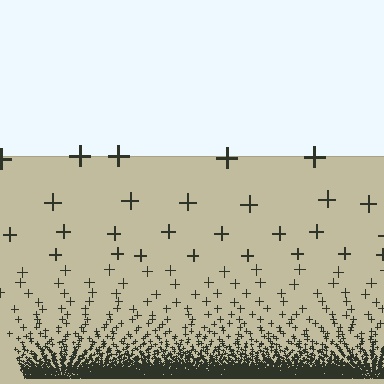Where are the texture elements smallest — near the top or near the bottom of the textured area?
Near the bottom.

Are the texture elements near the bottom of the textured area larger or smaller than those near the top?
Smaller. The gradient is inverted — elements near the bottom are smaller and denser.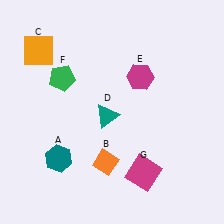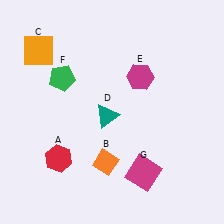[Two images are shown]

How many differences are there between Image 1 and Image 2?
There is 1 difference between the two images.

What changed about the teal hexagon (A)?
In Image 1, A is teal. In Image 2, it changed to red.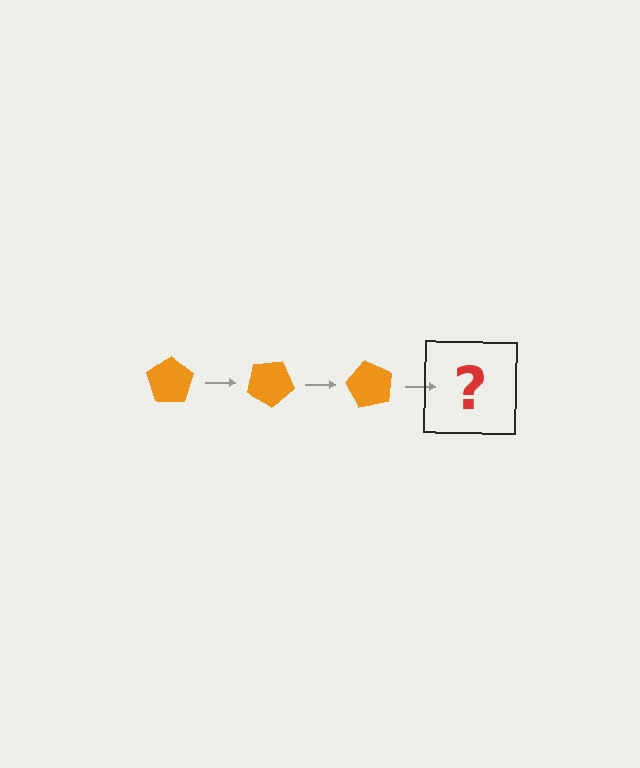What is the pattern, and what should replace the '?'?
The pattern is that the pentagon rotates 30 degrees each step. The '?' should be an orange pentagon rotated 90 degrees.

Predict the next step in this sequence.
The next step is an orange pentagon rotated 90 degrees.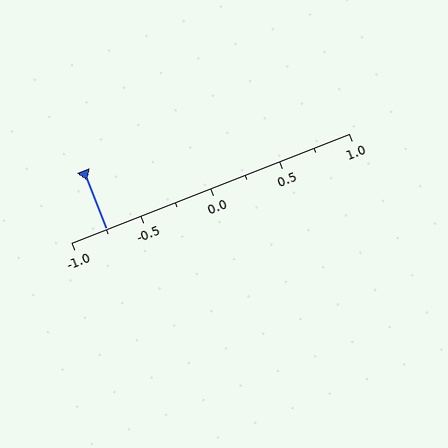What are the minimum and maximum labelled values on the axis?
The axis runs from -1.0 to 1.0.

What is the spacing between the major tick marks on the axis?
The major ticks are spaced 0.5 apart.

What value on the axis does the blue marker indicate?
The marker indicates approximately -0.75.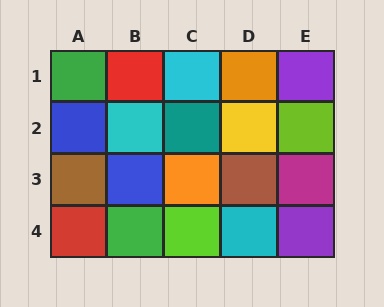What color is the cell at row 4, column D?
Cyan.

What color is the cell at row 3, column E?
Magenta.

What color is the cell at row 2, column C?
Teal.